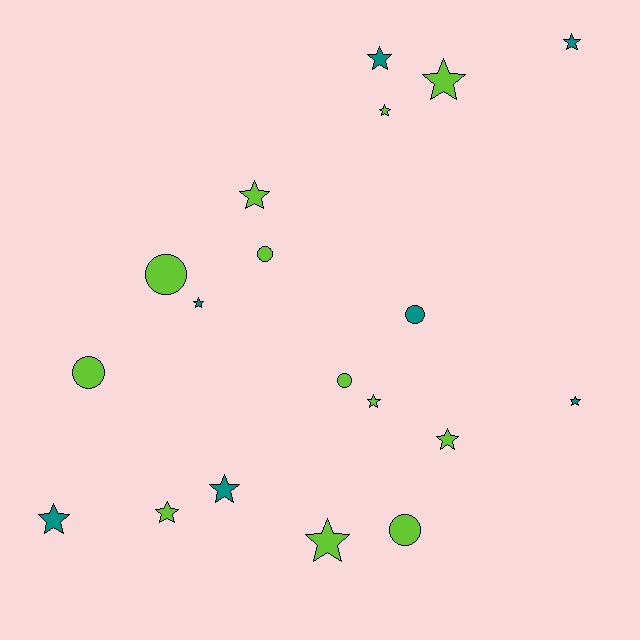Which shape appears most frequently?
Star, with 13 objects.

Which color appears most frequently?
Lime, with 12 objects.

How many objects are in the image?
There are 19 objects.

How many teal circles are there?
There is 1 teal circle.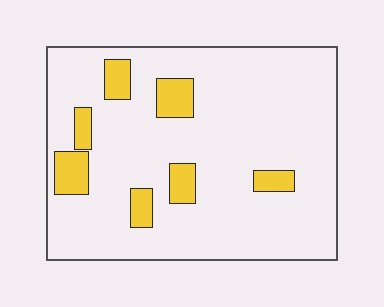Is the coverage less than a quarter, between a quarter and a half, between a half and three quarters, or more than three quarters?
Less than a quarter.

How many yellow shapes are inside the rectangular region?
7.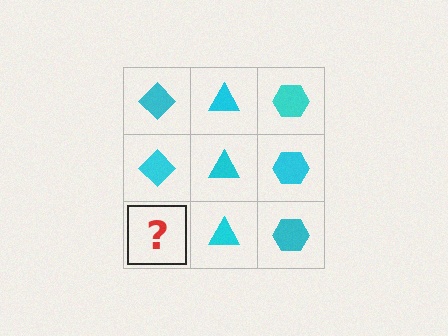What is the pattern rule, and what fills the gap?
The rule is that each column has a consistent shape. The gap should be filled with a cyan diamond.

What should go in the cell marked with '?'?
The missing cell should contain a cyan diamond.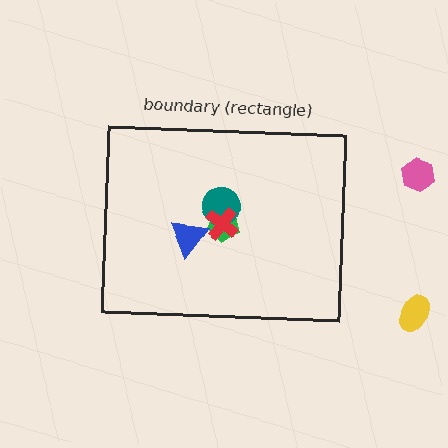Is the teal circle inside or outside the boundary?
Inside.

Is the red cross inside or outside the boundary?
Inside.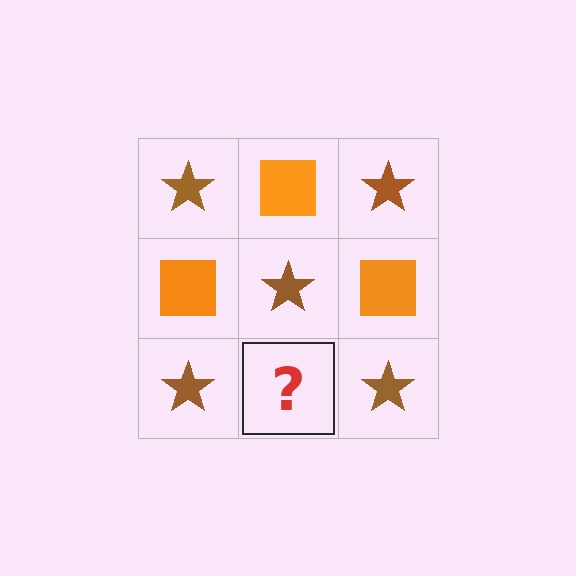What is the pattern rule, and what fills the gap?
The rule is that it alternates brown star and orange square in a checkerboard pattern. The gap should be filled with an orange square.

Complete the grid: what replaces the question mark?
The question mark should be replaced with an orange square.